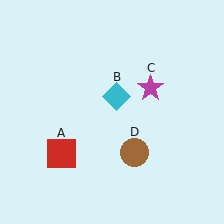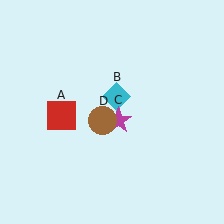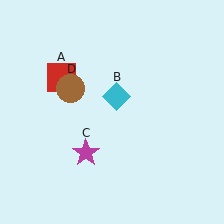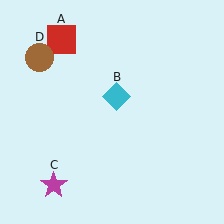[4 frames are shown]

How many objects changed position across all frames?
3 objects changed position: red square (object A), magenta star (object C), brown circle (object D).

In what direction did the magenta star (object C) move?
The magenta star (object C) moved down and to the left.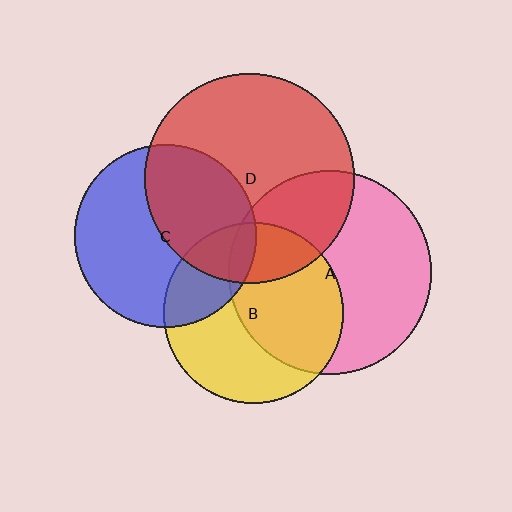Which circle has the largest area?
Circle D (red).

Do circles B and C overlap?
Yes.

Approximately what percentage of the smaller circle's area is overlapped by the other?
Approximately 25%.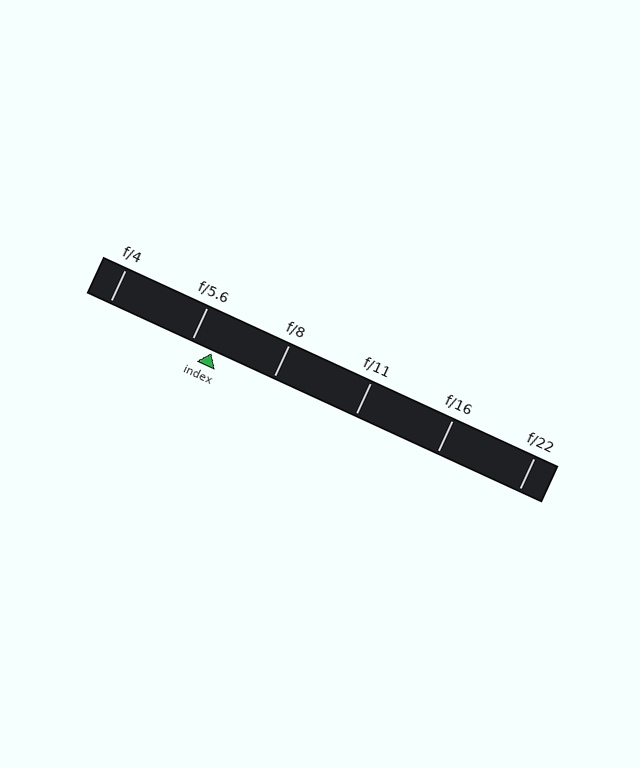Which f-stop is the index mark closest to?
The index mark is closest to f/5.6.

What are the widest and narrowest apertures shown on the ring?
The widest aperture shown is f/4 and the narrowest is f/22.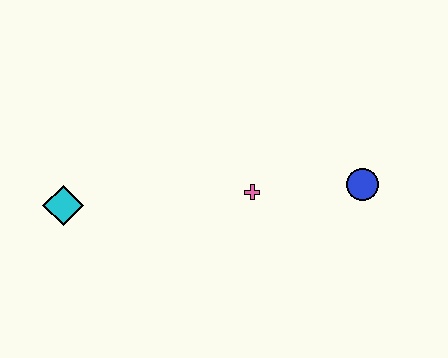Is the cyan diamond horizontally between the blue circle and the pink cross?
No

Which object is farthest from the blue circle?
The cyan diamond is farthest from the blue circle.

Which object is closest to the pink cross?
The blue circle is closest to the pink cross.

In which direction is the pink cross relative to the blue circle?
The pink cross is to the left of the blue circle.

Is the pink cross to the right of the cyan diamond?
Yes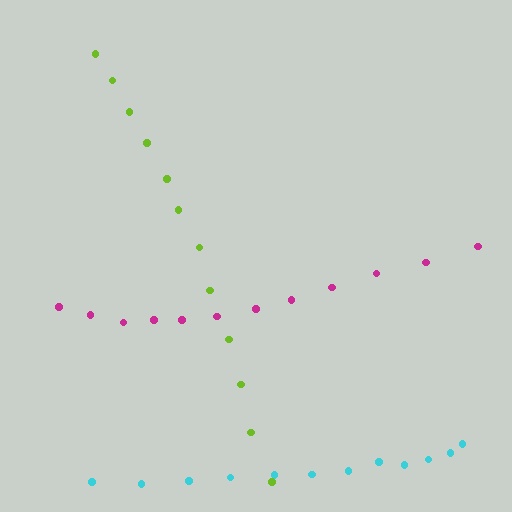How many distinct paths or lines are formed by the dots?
There are 3 distinct paths.